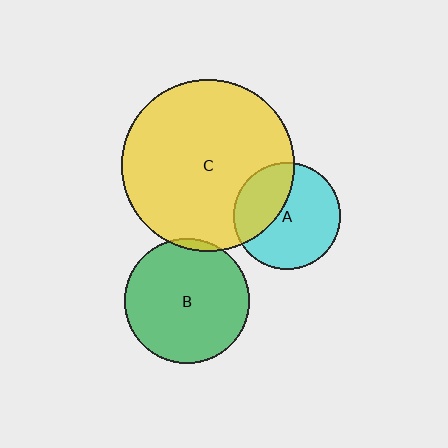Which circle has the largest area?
Circle C (yellow).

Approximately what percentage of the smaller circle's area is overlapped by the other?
Approximately 35%.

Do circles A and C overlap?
Yes.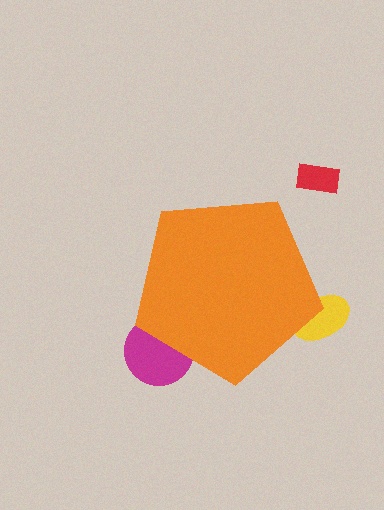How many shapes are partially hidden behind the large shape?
2 shapes are partially hidden.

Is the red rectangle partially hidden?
No, the red rectangle is fully visible.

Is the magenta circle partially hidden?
Yes, the magenta circle is partially hidden behind the orange pentagon.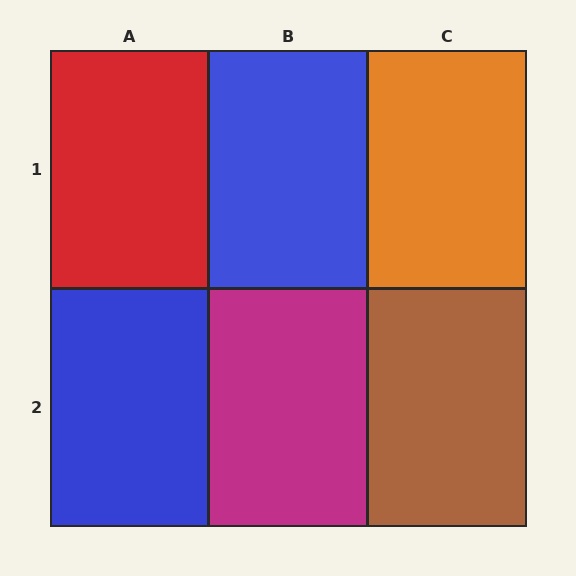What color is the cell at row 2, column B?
Magenta.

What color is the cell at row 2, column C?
Brown.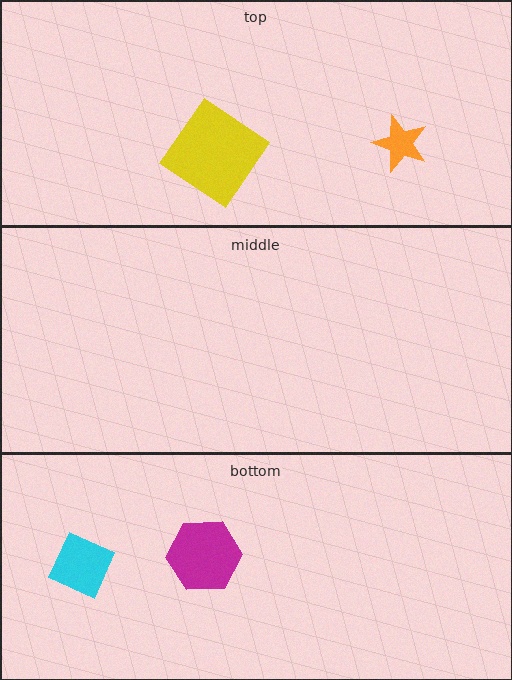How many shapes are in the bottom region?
2.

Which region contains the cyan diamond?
The bottom region.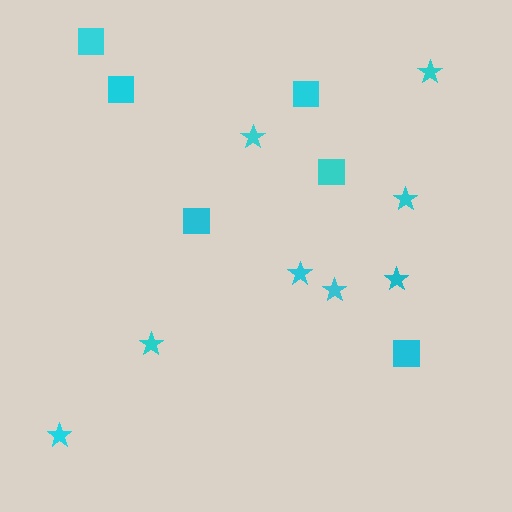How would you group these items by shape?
There are 2 groups: one group of stars (8) and one group of squares (6).